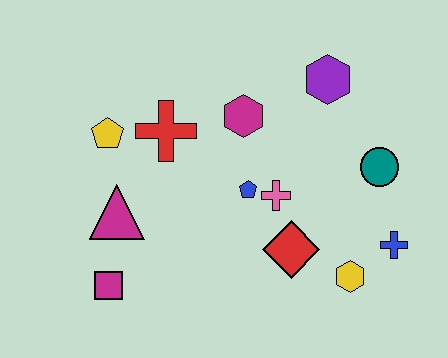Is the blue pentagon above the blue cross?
Yes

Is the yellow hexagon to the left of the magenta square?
No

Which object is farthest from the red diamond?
The yellow pentagon is farthest from the red diamond.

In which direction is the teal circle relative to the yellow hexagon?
The teal circle is above the yellow hexagon.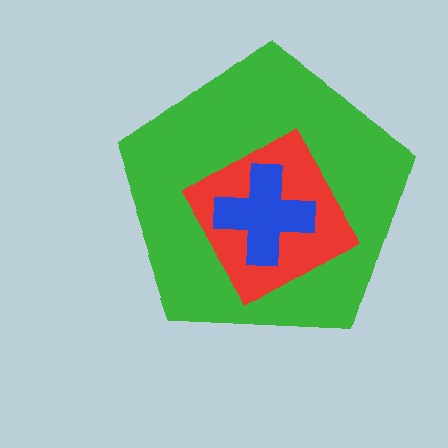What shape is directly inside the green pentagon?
The red diamond.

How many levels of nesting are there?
3.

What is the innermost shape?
The blue cross.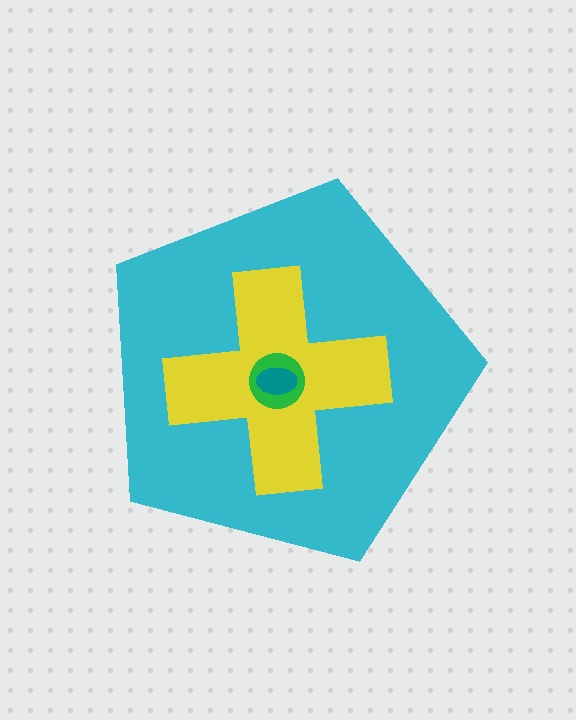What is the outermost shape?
The cyan pentagon.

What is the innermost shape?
The teal ellipse.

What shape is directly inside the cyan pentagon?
The yellow cross.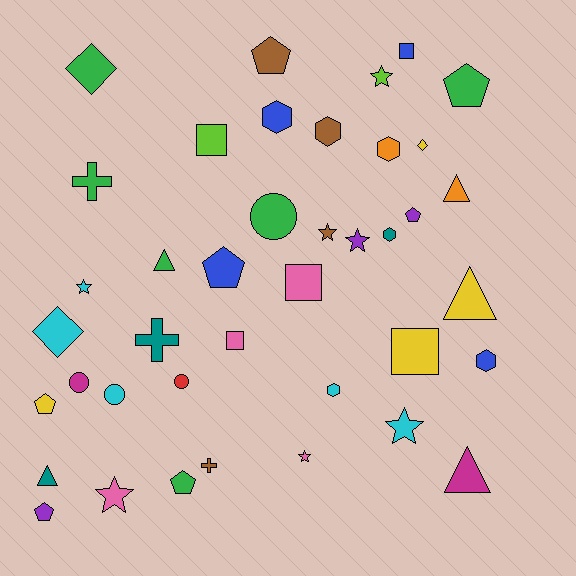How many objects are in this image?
There are 40 objects.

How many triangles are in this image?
There are 5 triangles.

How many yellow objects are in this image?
There are 4 yellow objects.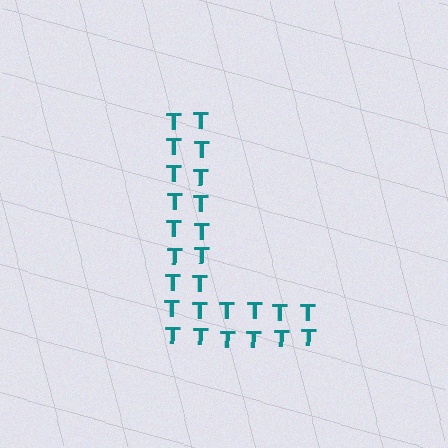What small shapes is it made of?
It is made of small letter T's.